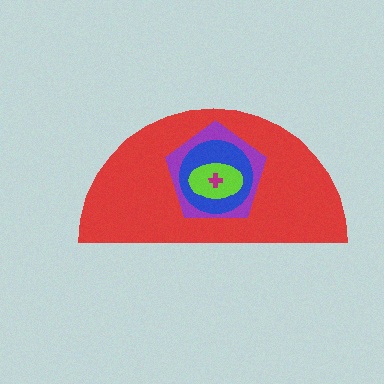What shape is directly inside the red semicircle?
The purple pentagon.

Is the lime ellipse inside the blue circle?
Yes.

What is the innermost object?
The magenta cross.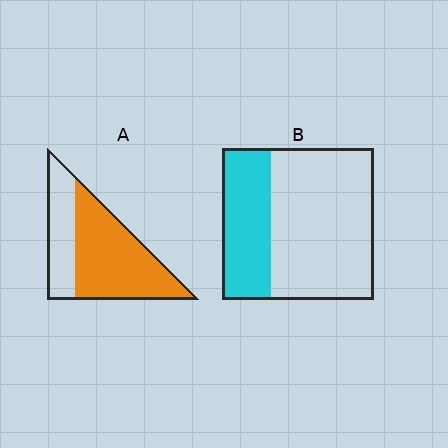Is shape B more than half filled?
No.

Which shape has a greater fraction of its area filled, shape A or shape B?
Shape A.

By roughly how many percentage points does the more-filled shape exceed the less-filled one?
By roughly 35 percentage points (A over B).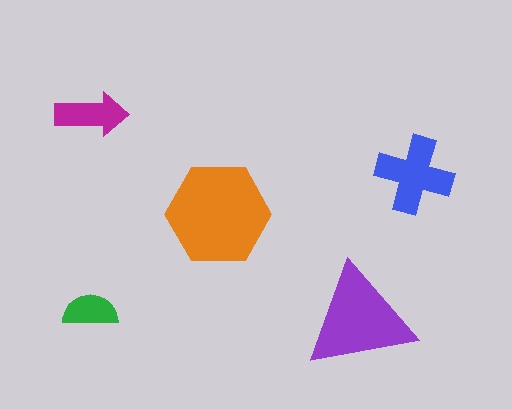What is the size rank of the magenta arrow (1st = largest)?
4th.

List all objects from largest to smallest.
The orange hexagon, the purple triangle, the blue cross, the magenta arrow, the green semicircle.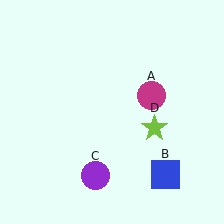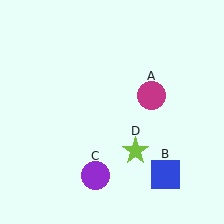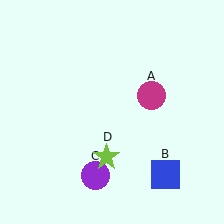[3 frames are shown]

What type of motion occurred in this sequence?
The lime star (object D) rotated clockwise around the center of the scene.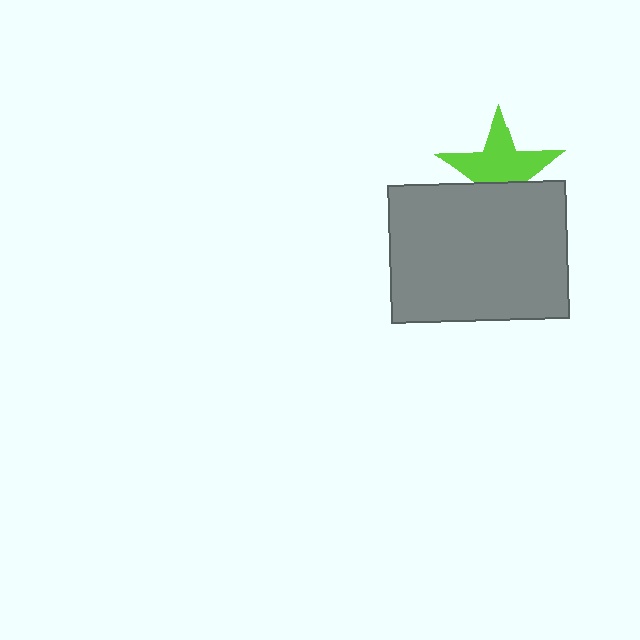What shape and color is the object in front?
The object in front is a gray rectangle.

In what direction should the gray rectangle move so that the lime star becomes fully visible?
The gray rectangle should move down. That is the shortest direction to clear the overlap and leave the lime star fully visible.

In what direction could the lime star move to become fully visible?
The lime star could move up. That would shift it out from behind the gray rectangle entirely.